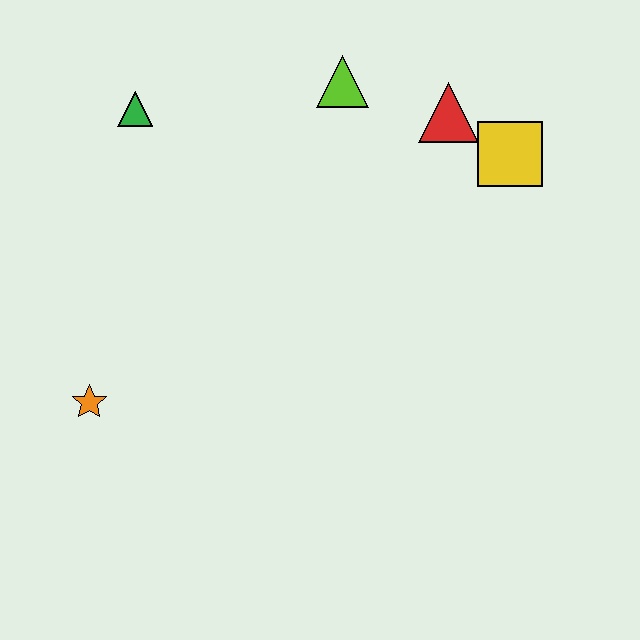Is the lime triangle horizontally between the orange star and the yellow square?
Yes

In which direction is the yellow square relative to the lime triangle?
The yellow square is to the right of the lime triangle.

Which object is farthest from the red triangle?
The orange star is farthest from the red triangle.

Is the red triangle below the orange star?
No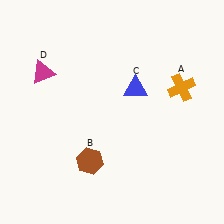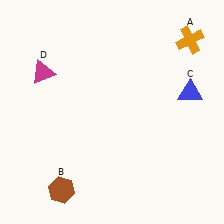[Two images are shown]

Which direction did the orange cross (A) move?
The orange cross (A) moved up.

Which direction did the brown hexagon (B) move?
The brown hexagon (B) moved down.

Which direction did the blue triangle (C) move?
The blue triangle (C) moved right.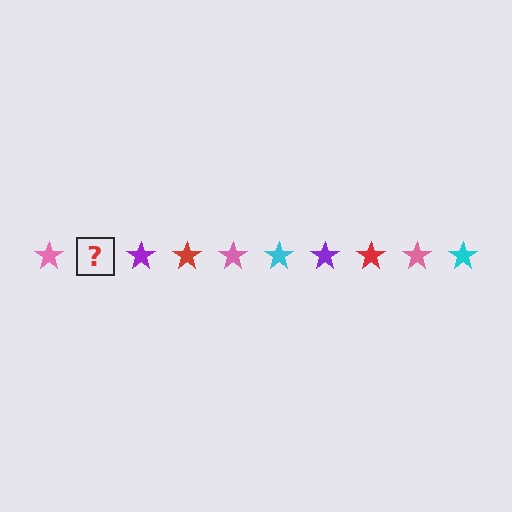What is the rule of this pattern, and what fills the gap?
The rule is that the pattern cycles through pink, cyan, purple, red stars. The gap should be filled with a cyan star.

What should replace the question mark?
The question mark should be replaced with a cyan star.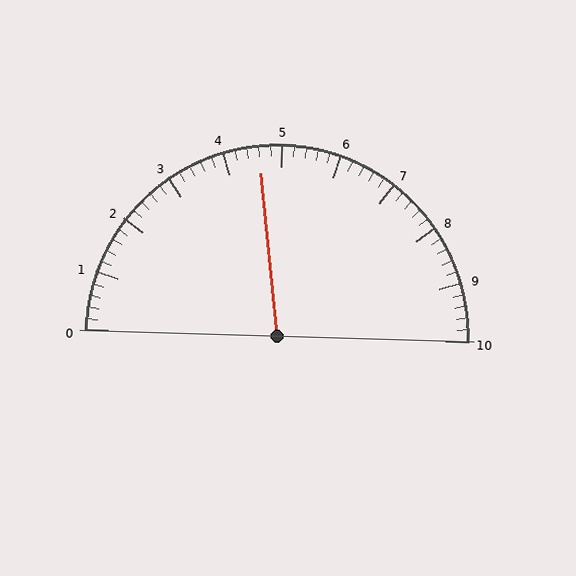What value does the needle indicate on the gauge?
The needle indicates approximately 4.6.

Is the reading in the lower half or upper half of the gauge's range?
The reading is in the lower half of the range (0 to 10).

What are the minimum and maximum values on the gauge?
The gauge ranges from 0 to 10.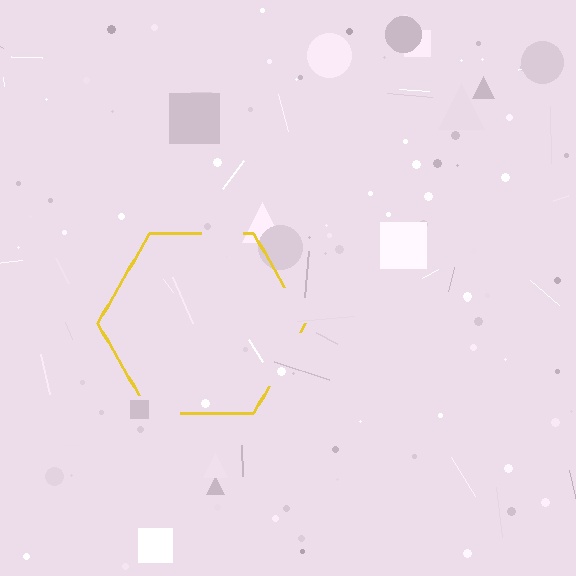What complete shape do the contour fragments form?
The contour fragments form a hexagon.